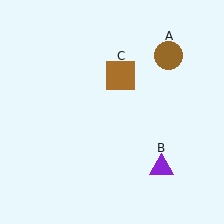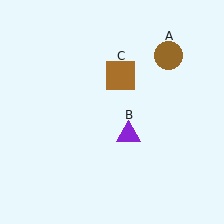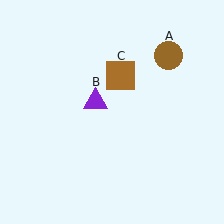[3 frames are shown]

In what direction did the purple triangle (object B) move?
The purple triangle (object B) moved up and to the left.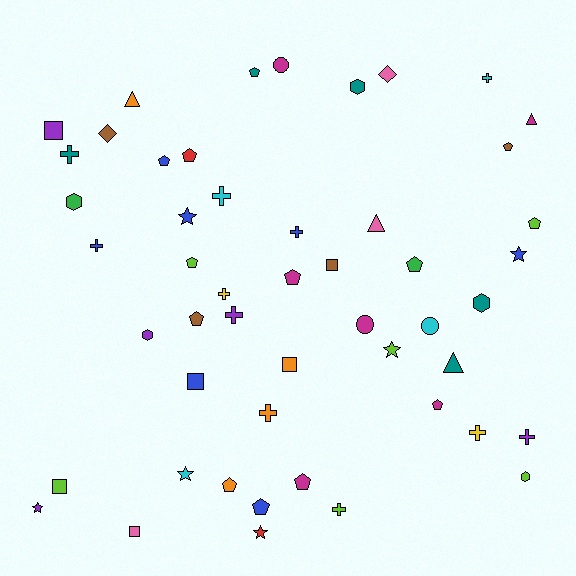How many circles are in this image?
There are 3 circles.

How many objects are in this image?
There are 50 objects.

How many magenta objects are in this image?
There are 6 magenta objects.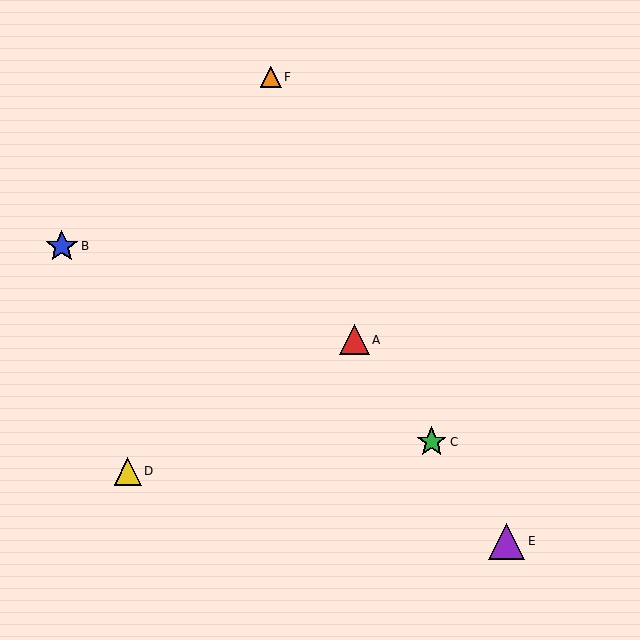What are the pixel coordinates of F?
Object F is at (271, 77).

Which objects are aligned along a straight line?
Objects A, C, E are aligned along a straight line.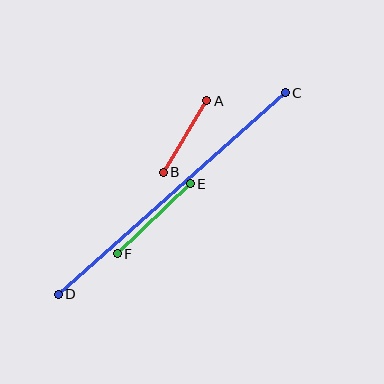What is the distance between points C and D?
The distance is approximately 304 pixels.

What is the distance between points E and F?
The distance is approximately 101 pixels.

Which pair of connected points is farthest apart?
Points C and D are farthest apart.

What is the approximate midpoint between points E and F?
The midpoint is at approximately (154, 219) pixels.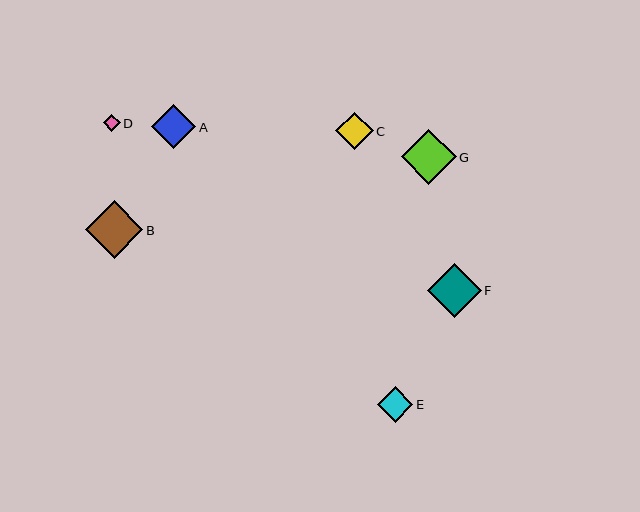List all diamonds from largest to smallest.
From largest to smallest: B, G, F, A, C, E, D.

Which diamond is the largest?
Diamond B is the largest with a size of approximately 57 pixels.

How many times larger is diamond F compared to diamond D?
Diamond F is approximately 3.1 times the size of diamond D.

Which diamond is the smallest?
Diamond D is the smallest with a size of approximately 17 pixels.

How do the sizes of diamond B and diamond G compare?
Diamond B and diamond G are approximately the same size.